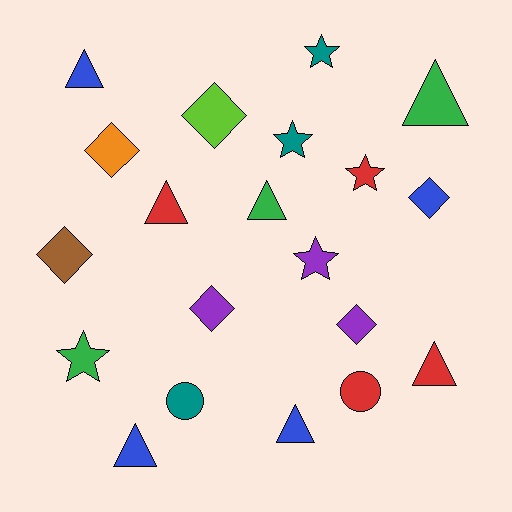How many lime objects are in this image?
There is 1 lime object.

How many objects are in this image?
There are 20 objects.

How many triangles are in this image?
There are 7 triangles.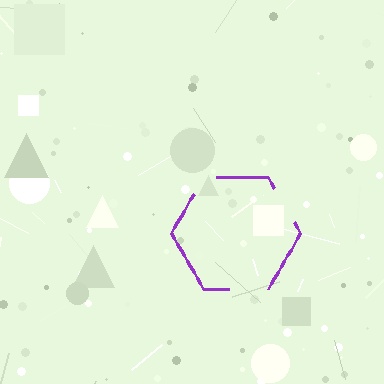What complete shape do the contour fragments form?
The contour fragments form a hexagon.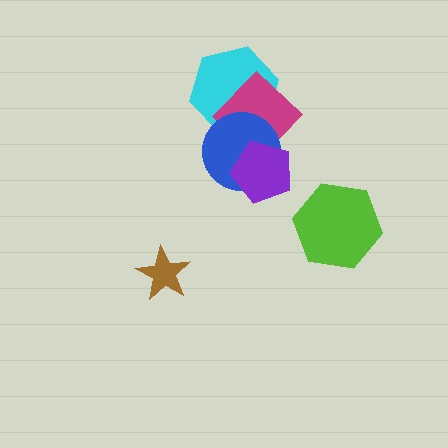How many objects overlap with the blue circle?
3 objects overlap with the blue circle.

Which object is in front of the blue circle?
The purple pentagon is in front of the blue circle.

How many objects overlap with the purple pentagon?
2 objects overlap with the purple pentagon.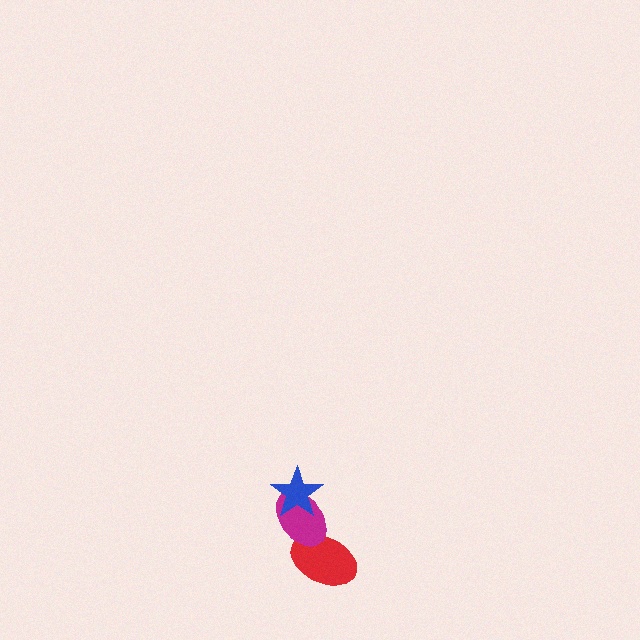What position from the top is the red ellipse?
The red ellipse is 3rd from the top.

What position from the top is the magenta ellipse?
The magenta ellipse is 2nd from the top.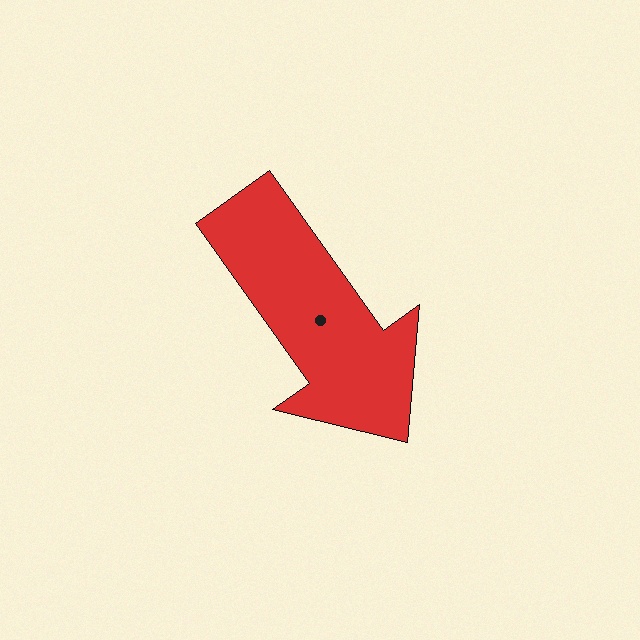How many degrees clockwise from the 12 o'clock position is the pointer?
Approximately 145 degrees.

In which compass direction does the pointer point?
Southeast.